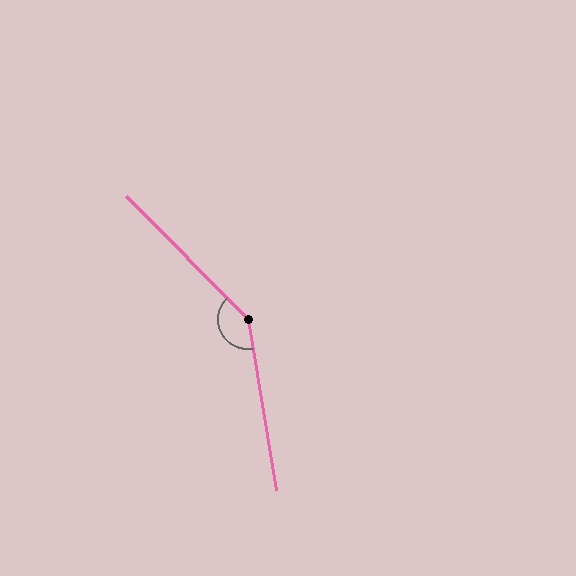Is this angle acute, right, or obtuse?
It is obtuse.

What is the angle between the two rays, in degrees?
Approximately 145 degrees.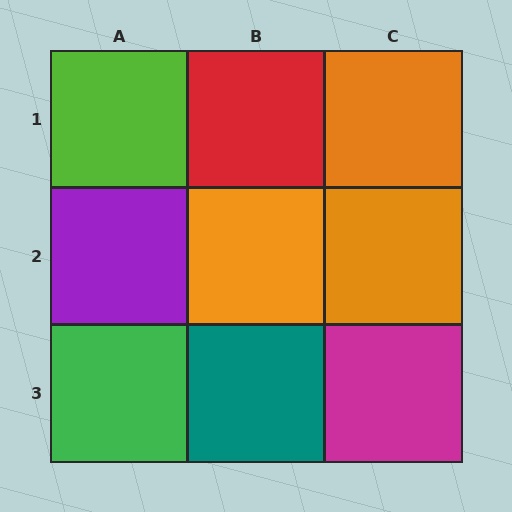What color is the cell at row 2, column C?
Orange.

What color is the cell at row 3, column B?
Teal.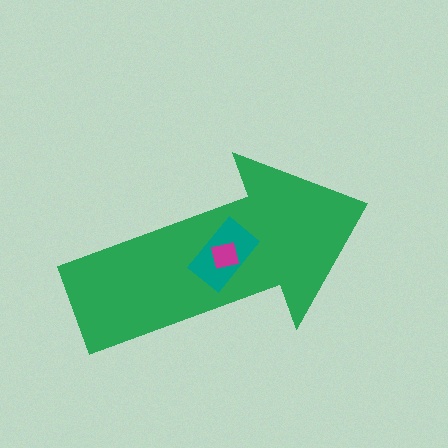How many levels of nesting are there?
3.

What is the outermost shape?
The green arrow.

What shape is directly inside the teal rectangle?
The magenta square.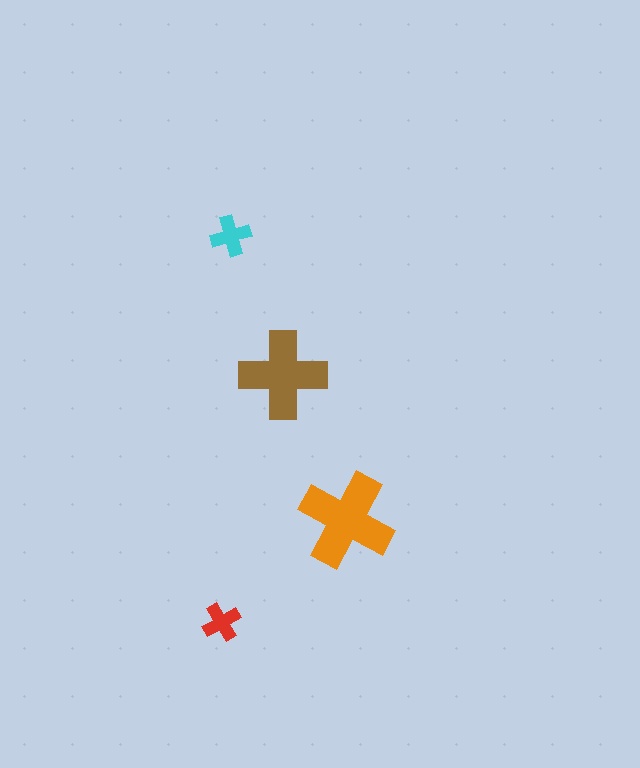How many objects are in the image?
There are 4 objects in the image.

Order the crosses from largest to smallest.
the orange one, the brown one, the cyan one, the red one.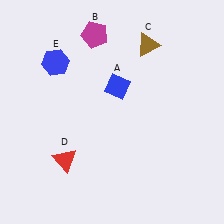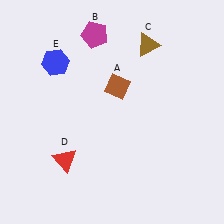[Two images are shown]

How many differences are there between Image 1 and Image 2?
There is 1 difference between the two images.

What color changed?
The diamond (A) changed from blue in Image 1 to brown in Image 2.